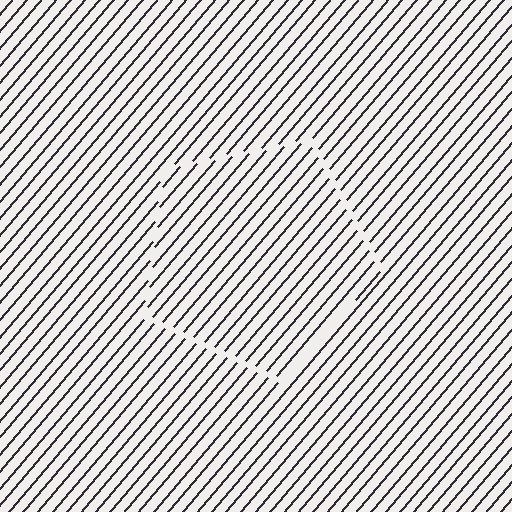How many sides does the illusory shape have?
5 sides — the line-ends trace a pentagon.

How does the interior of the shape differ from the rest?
The interior of the shape contains the same grating, shifted by half a period — the contour is defined by the phase discontinuity where line-ends from the inner and outer gratings abut.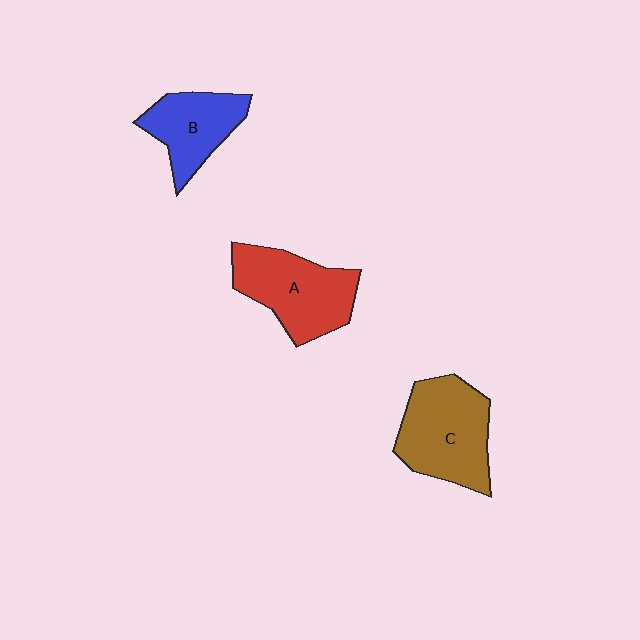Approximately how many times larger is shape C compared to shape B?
Approximately 1.4 times.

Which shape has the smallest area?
Shape B (blue).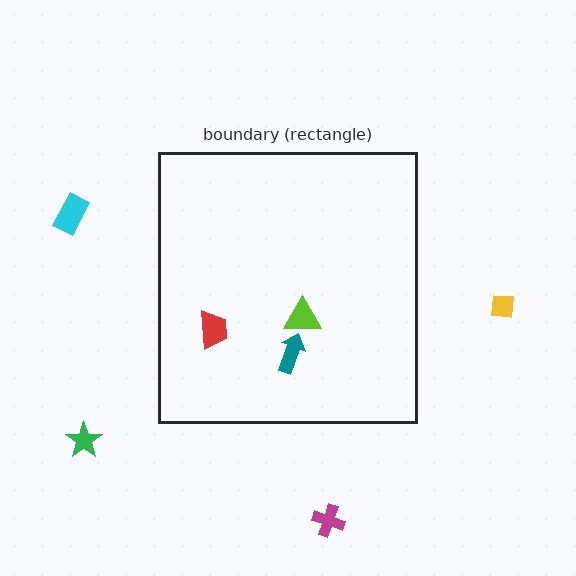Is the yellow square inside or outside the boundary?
Outside.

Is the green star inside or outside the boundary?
Outside.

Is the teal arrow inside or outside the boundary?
Inside.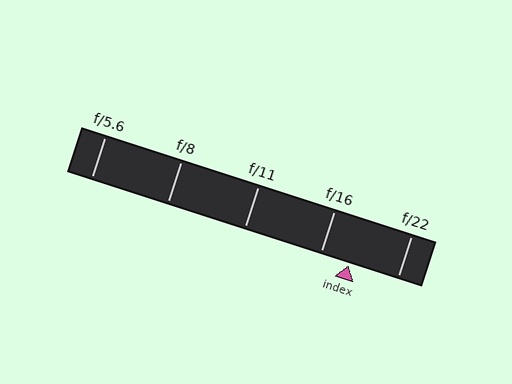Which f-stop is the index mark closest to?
The index mark is closest to f/16.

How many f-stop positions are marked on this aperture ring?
There are 5 f-stop positions marked.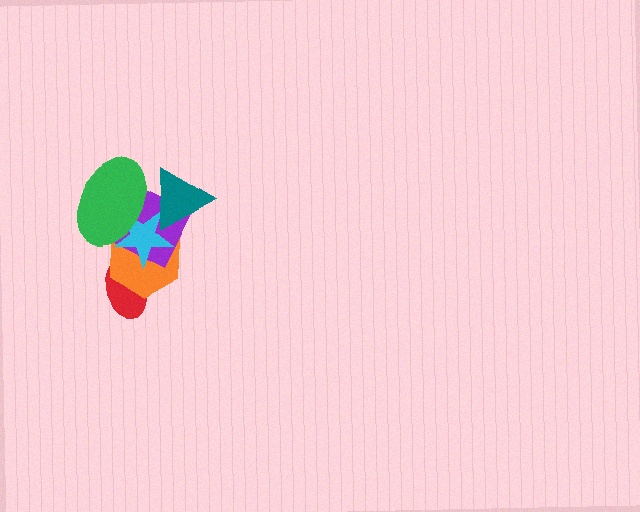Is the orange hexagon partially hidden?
Yes, it is partially covered by another shape.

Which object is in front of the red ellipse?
The orange hexagon is in front of the red ellipse.